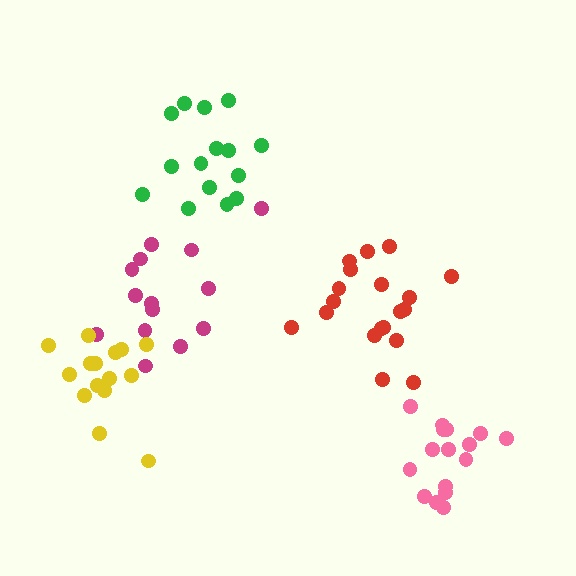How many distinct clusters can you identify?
There are 5 distinct clusters.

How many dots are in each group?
Group 1: 19 dots, Group 2: 14 dots, Group 3: 15 dots, Group 4: 15 dots, Group 5: 16 dots (79 total).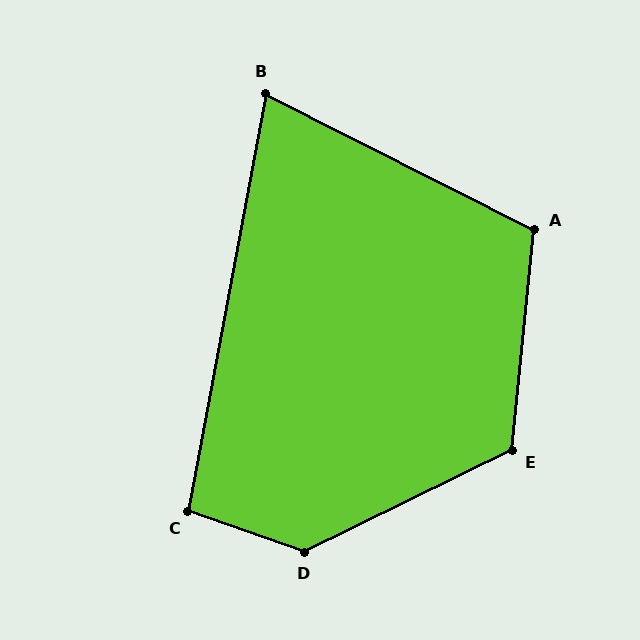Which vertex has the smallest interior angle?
B, at approximately 74 degrees.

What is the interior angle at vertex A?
Approximately 111 degrees (obtuse).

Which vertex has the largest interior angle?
D, at approximately 135 degrees.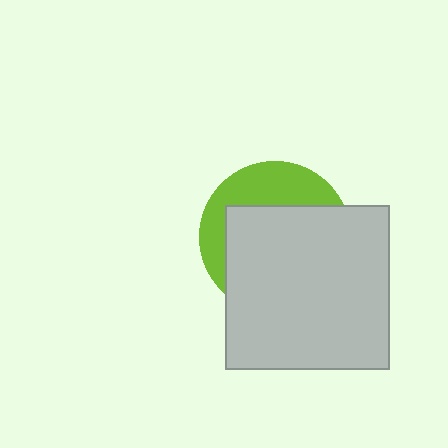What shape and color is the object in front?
The object in front is a light gray square.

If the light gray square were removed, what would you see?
You would see the complete lime circle.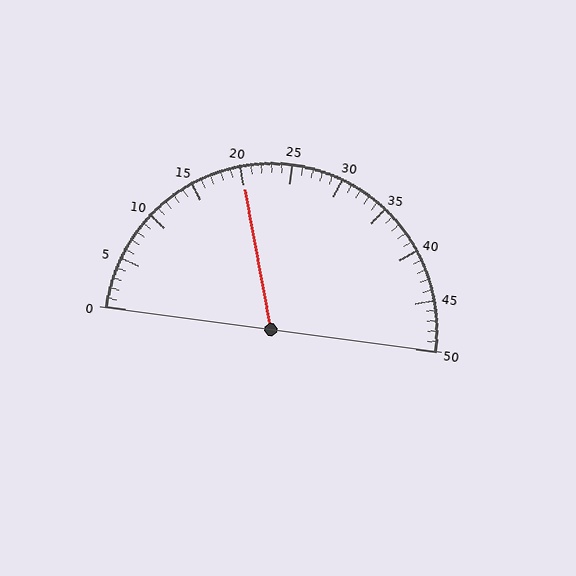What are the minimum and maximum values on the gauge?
The gauge ranges from 0 to 50.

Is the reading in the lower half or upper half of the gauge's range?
The reading is in the lower half of the range (0 to 50).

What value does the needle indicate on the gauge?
The needle indicates approximately 20.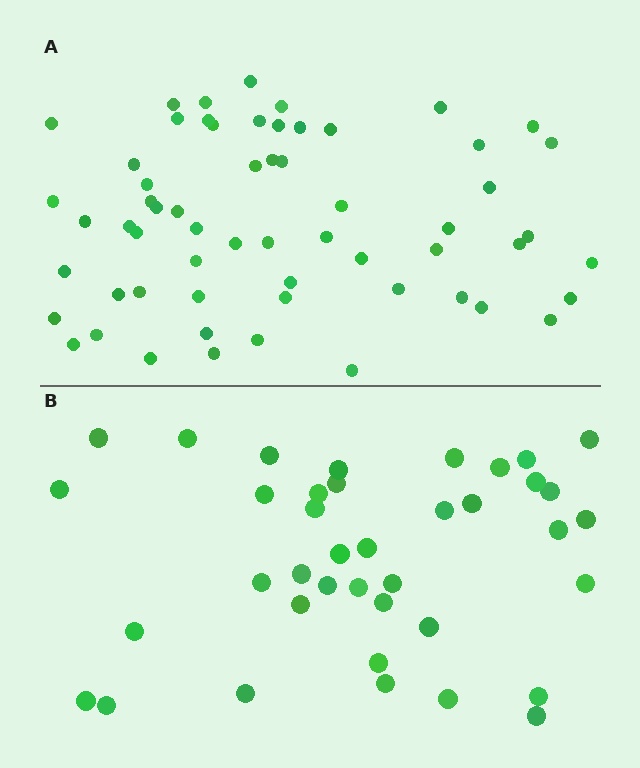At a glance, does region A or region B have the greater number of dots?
Region A (the top region) has more dots.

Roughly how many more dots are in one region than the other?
Region A has approximately 20 more dots than region B.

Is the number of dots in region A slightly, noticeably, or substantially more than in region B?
Region A has substantially more. The ratio is roughly 1.5 to 1.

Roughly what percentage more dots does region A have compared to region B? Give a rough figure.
About 55% more.